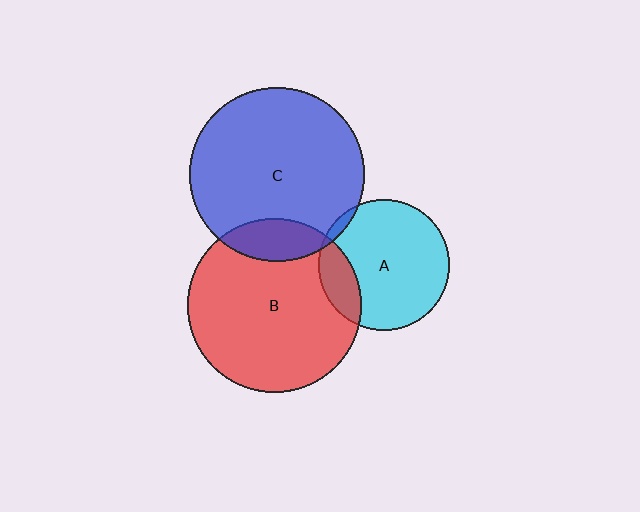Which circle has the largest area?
Circle C (blue).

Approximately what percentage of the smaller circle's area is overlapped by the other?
Approximately 15%.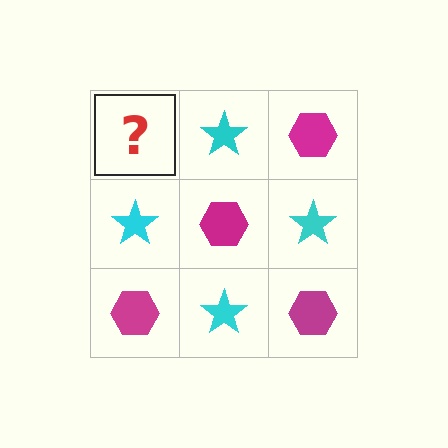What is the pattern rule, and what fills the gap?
The rule is that it alternates magenta hexagon and cyan star in a checkerboard pattern. The gap should be filled with a magenta hexagon.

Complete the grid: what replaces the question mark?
The question mark should be replaced with a magenta hexagon.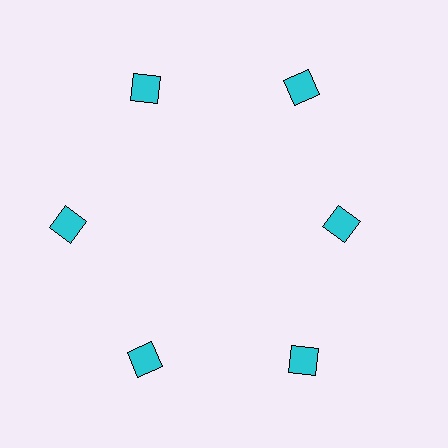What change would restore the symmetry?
The symmetry would be restored by moving it outward, back onto the ring so that all 6 squares sit at equal angles and equal distance from the center.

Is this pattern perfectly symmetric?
No. The 6 cyan squares are arranged in a ring, but one element near the 3 o'clock position is pulled inward toward the center, breaking the 6-fold rotational symmetry.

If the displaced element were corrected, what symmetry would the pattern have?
It would have 6-fold rotational symmetry — the pattern would map onto itself every 60 degrees.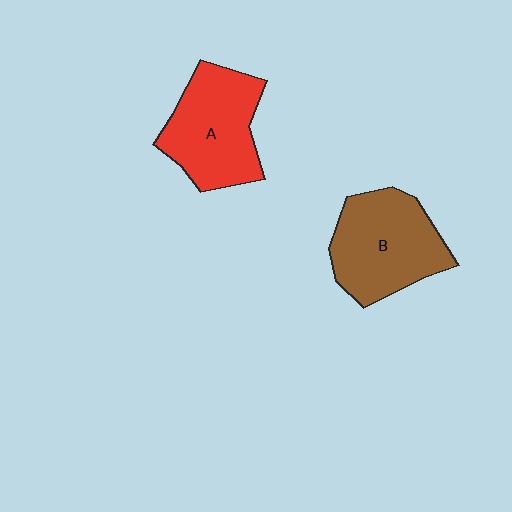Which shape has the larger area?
Shape B (brown).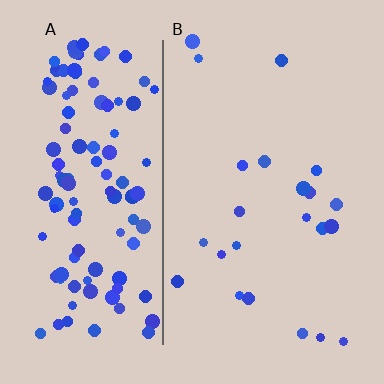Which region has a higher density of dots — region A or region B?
A (the left).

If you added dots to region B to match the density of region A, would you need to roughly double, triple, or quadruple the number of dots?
Approximately quadruple.